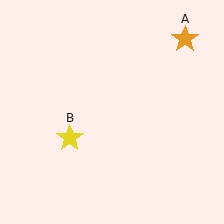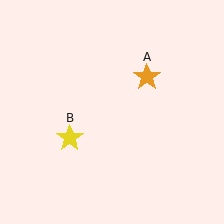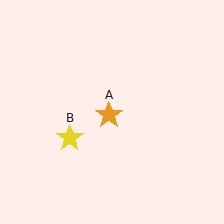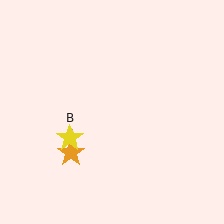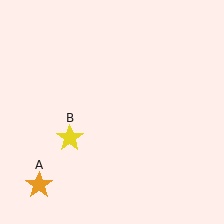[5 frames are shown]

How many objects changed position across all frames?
1 object changed position: orange star (object A).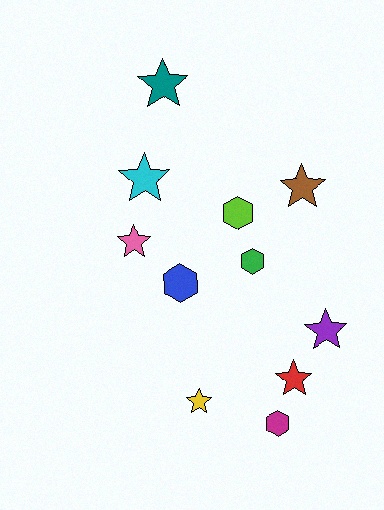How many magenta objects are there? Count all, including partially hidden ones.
There is 1 magenta object.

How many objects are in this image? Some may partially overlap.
There are 11 objects.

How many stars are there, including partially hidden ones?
There are 7 stars.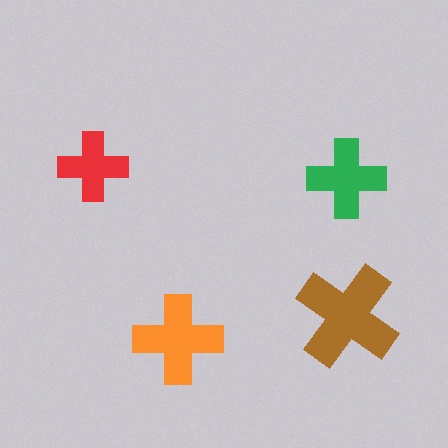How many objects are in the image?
There are 4 objects in the image.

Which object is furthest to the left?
The red cross is leftmost.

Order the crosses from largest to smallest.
the brown one, the orange one, the green one, the red one.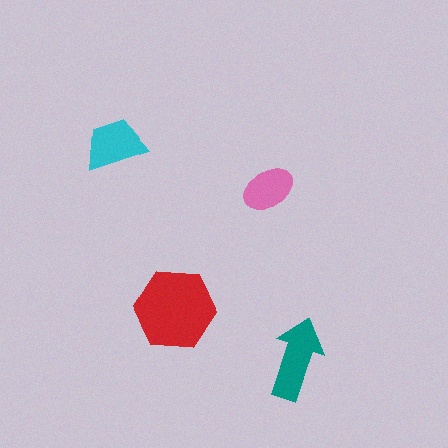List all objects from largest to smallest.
The red hexagon, the teal arrow, the cyan trapezoid, the pink ellipse.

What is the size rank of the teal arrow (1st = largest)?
2nd.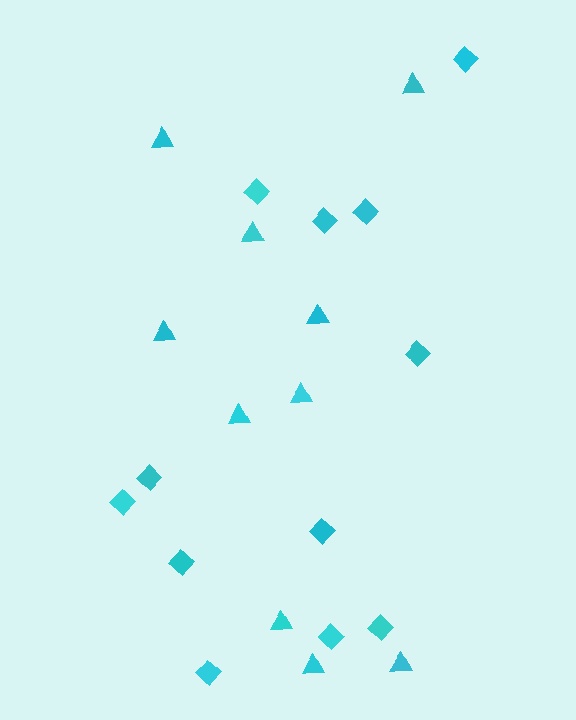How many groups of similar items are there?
There are 2 groups: one group of diamonds (12) and one group of triangles (10).